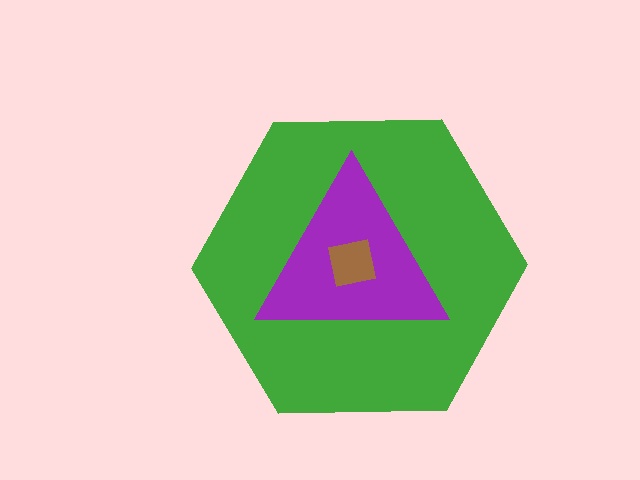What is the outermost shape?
The green hexagon.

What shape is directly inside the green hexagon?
The purple triangle.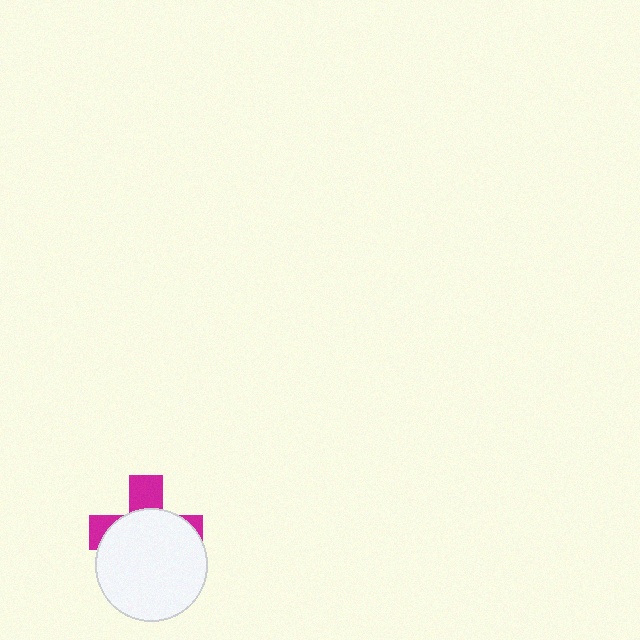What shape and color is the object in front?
The object in front is a white circle.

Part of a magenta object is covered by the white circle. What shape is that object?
It is a cross.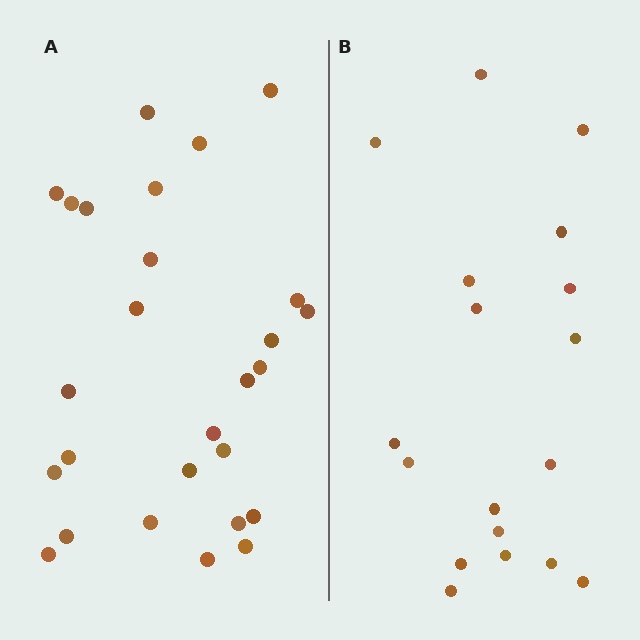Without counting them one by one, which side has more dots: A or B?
Region A (the left region) has more dots.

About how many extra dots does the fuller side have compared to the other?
Region A has roughly 8 or so more dots than region B.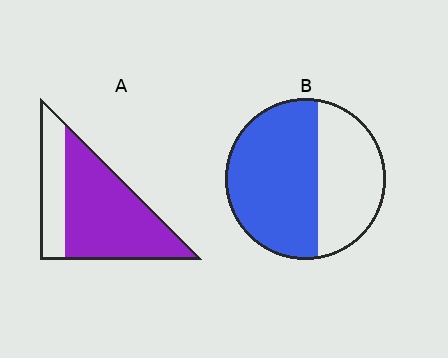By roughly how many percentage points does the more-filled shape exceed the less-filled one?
By roughly 10 percentage points (A over B).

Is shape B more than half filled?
Yes.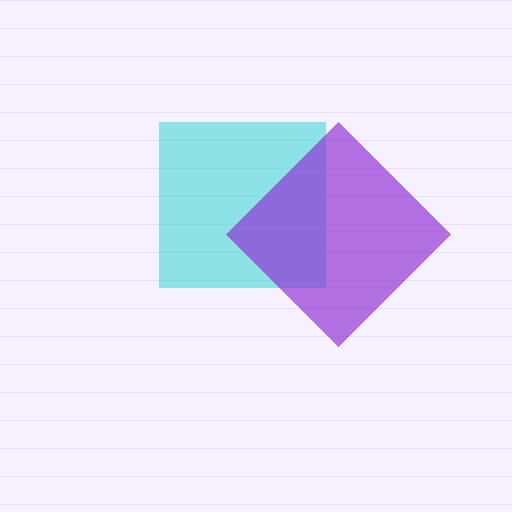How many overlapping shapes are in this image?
There are 2 overlapping shapes in the image.